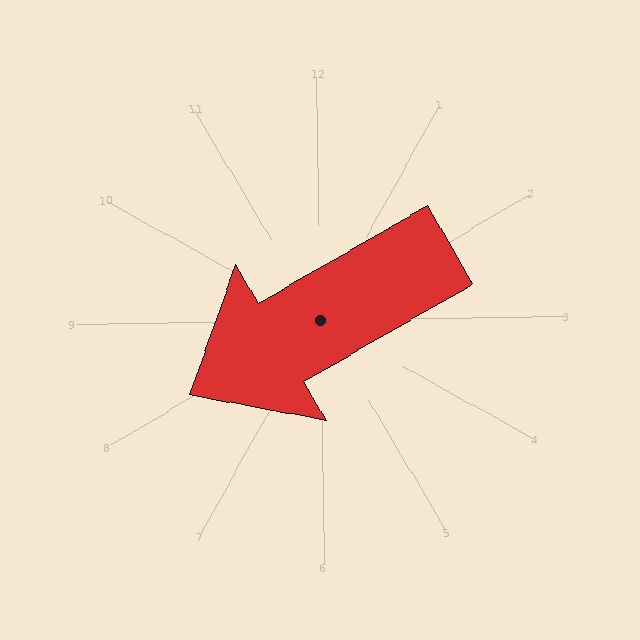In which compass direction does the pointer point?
Southwest.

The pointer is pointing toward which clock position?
Roughly 8 o'clock.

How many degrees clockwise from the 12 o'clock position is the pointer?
Approximately 241 degrees.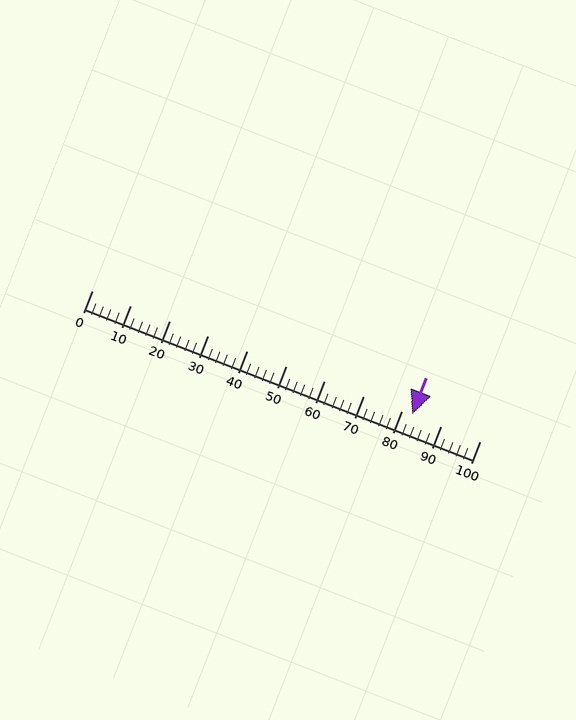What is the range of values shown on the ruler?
The ruler shows values from 0 to 100.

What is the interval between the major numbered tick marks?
The major tick marks are spaced 10 units apart.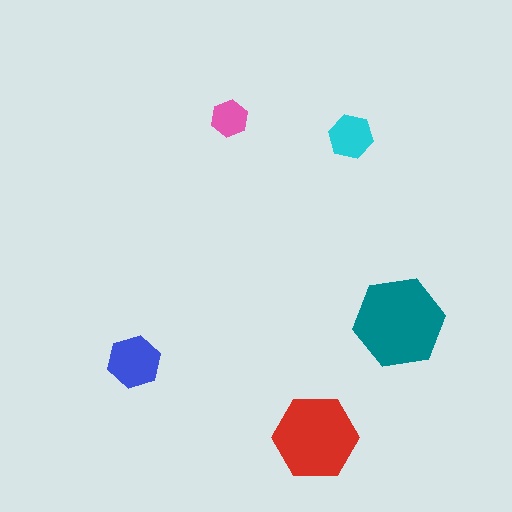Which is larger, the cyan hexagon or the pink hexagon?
The cyan one.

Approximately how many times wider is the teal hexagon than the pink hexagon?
About 2.5 times wider.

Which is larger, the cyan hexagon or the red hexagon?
The red one.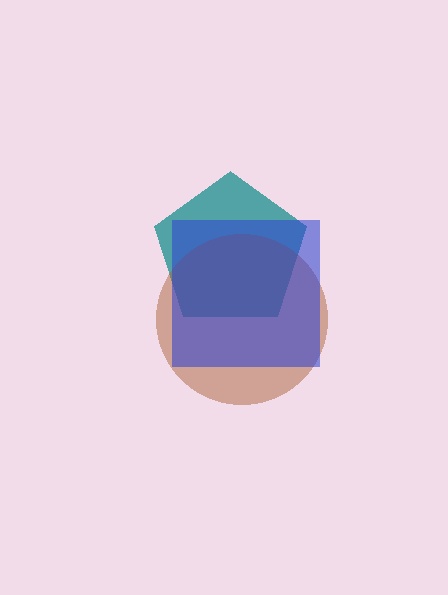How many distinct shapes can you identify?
There are 3 distinct shapes: a teal pentagon, a brown circle, a blue square.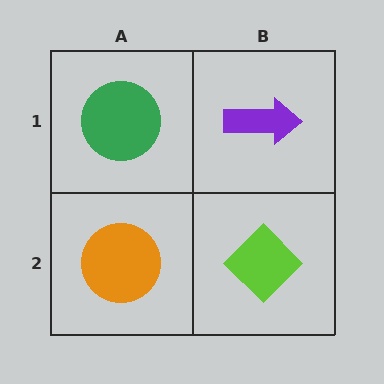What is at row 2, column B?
A lime diamond.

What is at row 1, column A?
A green circle.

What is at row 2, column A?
An orange circle.